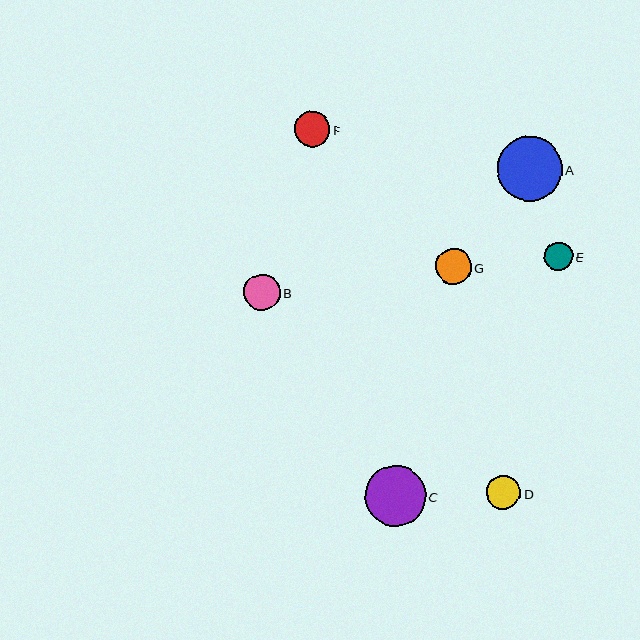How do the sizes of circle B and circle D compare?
Circle B and circle D are approximately the same size.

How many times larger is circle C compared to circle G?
Circle C is approximately 1.7 times the size of circle G.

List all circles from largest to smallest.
From largest to smallest: A, C, B, G, F, D, E.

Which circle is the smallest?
Circle E is the smallest with a size of approximately 29 pixels.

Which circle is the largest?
Circle A is the largest with a size of approximately 65 pixels.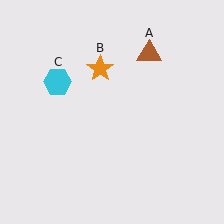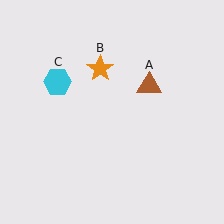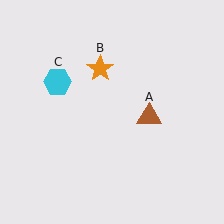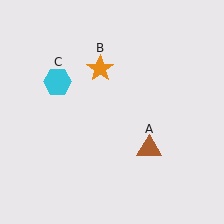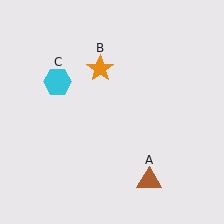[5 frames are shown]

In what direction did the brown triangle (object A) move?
The brown triangle (object A) moved down.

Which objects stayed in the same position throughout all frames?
Orange star (object B) and cyan hexagon (object C) remained stationary.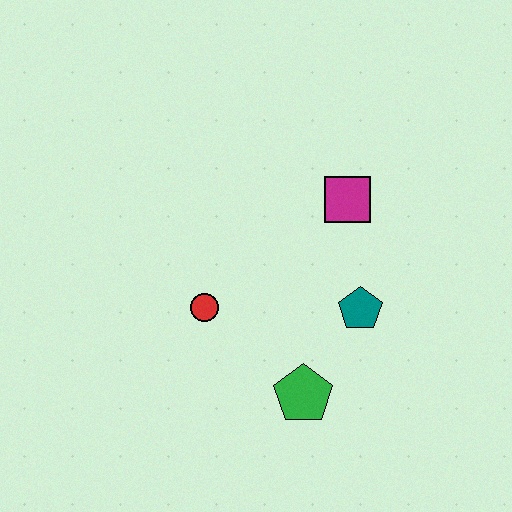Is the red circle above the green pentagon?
Yes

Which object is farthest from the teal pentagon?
The red circle is farthest from the teal pentagon.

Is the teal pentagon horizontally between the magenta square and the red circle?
No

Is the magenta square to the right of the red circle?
Yes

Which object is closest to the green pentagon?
The teal pentagon is closest to the green pentagon.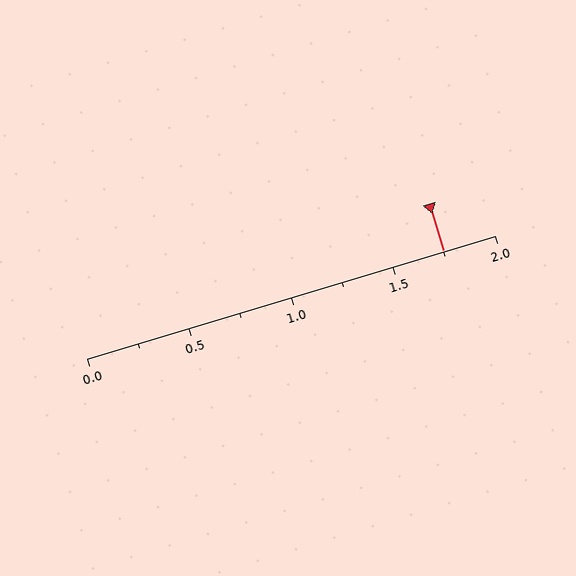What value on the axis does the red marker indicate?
The marker indicates approximately 1.75.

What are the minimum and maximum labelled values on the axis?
The axis runs from 0.0 to 2.0.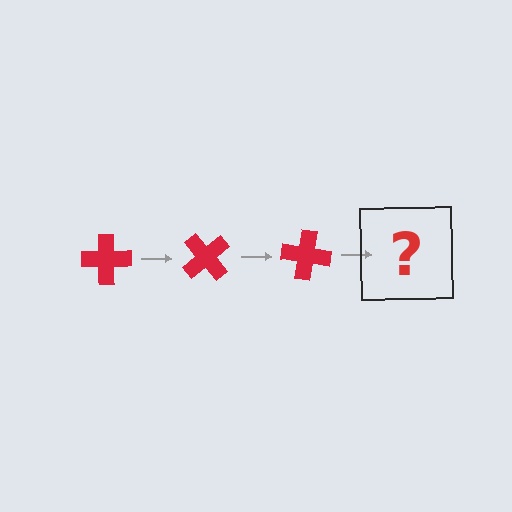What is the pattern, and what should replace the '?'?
The pattern is that the cross rotates 50 degrees each step. The '?' should be a red cross rotated 150 degrees.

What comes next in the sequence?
The next element should be a red cross rotated 150 degrees.